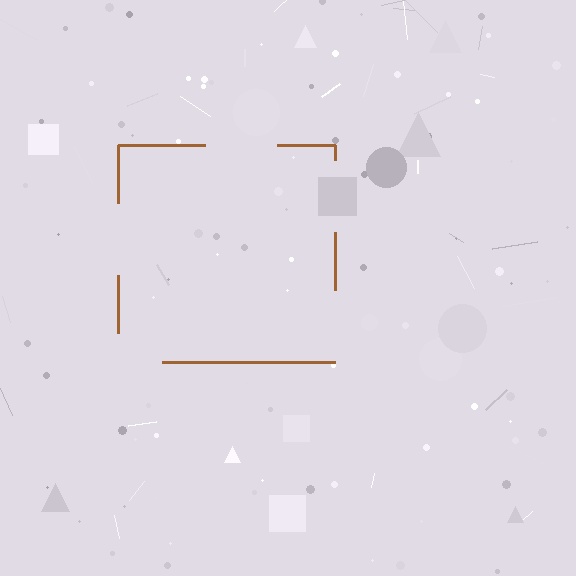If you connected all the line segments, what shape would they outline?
They would outline a square.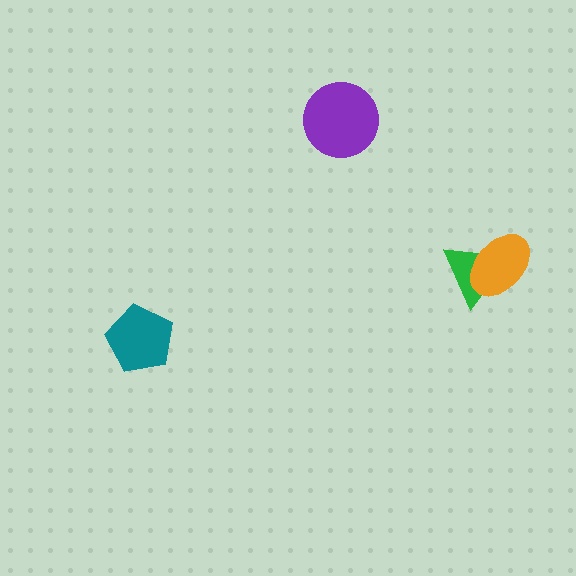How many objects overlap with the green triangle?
1 object overlaps with the green triangle.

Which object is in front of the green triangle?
The orange ellipse is in front of the green triangle.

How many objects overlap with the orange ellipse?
1 object overlaps with the orange ellipse.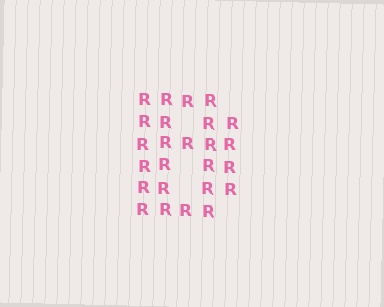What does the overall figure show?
The overall figure shows the letter B.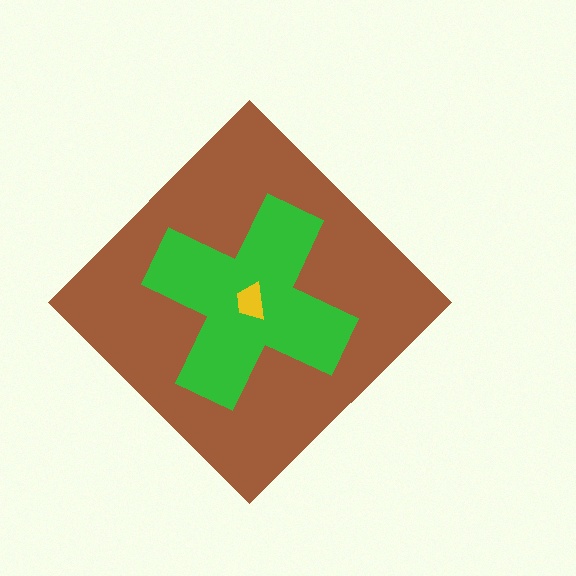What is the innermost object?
The yellow trapezoid.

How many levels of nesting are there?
3.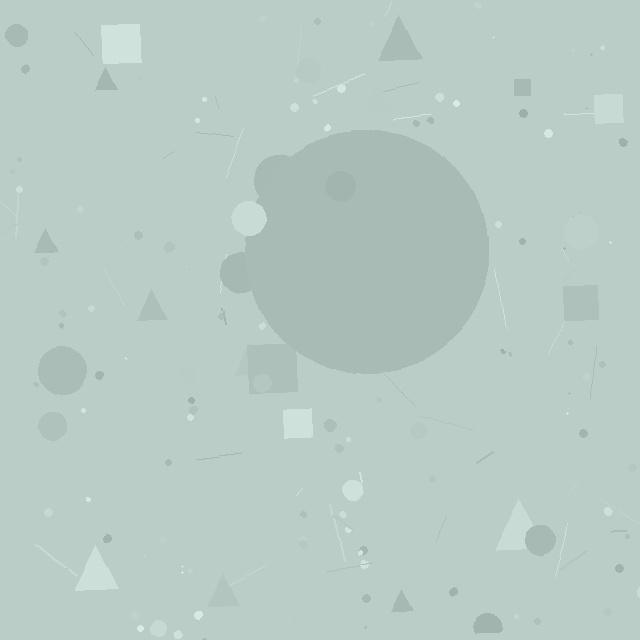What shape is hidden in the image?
A circle is hidden in the image.